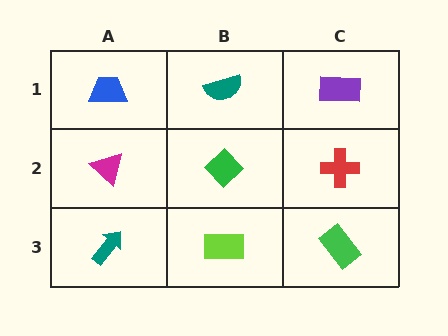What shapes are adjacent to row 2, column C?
A purple rectangle (row 1, column C), a green rectangle (row 3, column C), a green diamond (row 2, column B).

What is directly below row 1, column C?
A red cross.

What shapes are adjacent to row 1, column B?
A green diamond (row 2, column B), a blue trapezoid (row 1, column A), a purple rectangle (row 1, column C).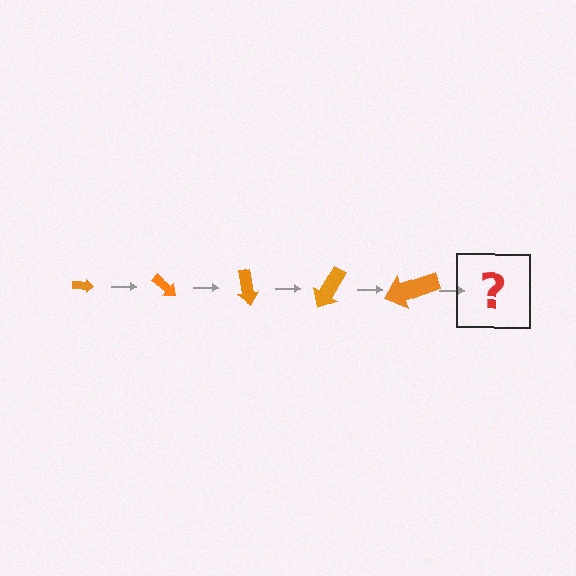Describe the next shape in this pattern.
It should be an arrow, larger than the previous one and rotated 200 degrees from the start.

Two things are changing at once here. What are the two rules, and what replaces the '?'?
The two rules are that the arrow grows larger each step and it rotates 40 degrees each step. The '?' should be an arrow, larger than the previous one and rotated 200 degrees from the start.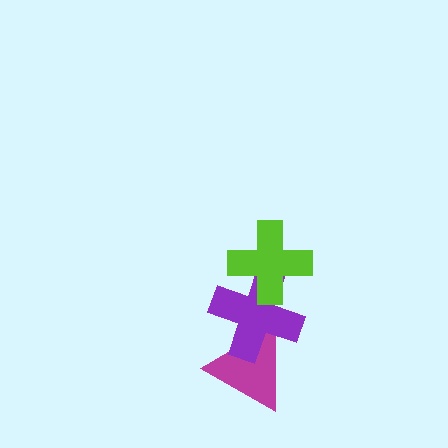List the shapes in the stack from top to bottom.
From top to bottom: the lime cross, the purple cross, the magenta triangle.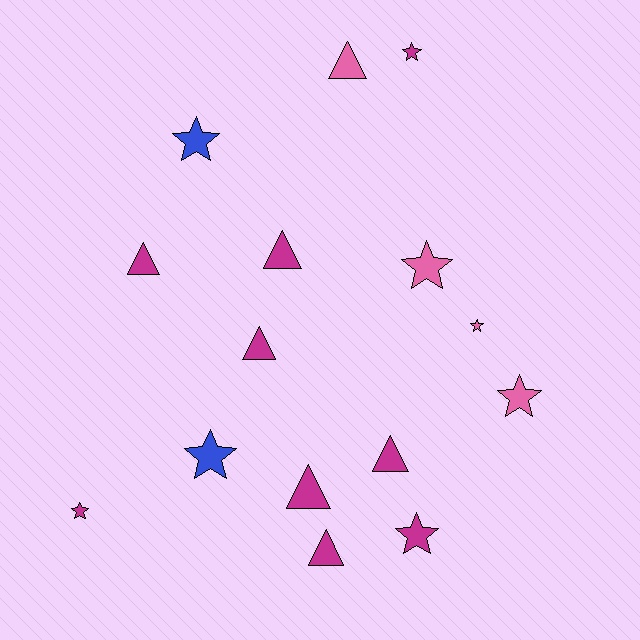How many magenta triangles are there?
There are 6 magenta triangles.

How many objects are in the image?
There are 15 objects.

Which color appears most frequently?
Magenta, with 9 objects.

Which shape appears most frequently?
Star, with 8 objects.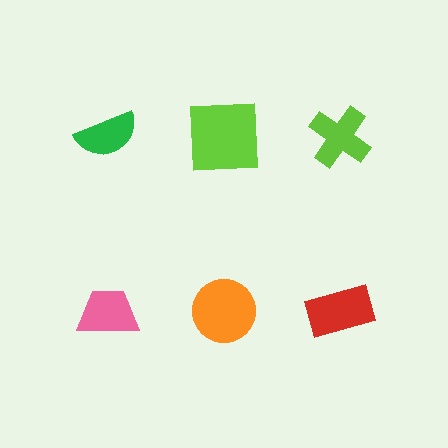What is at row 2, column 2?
An orange circle.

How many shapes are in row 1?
3 shapes.